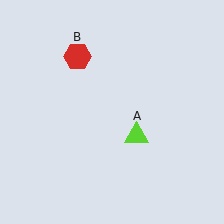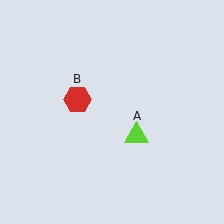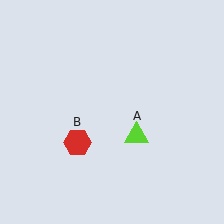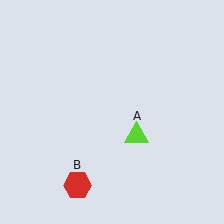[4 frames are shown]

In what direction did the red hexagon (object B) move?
The red hexagon (object B) moved down.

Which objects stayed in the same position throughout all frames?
Lime triangle (object A) remained stationary.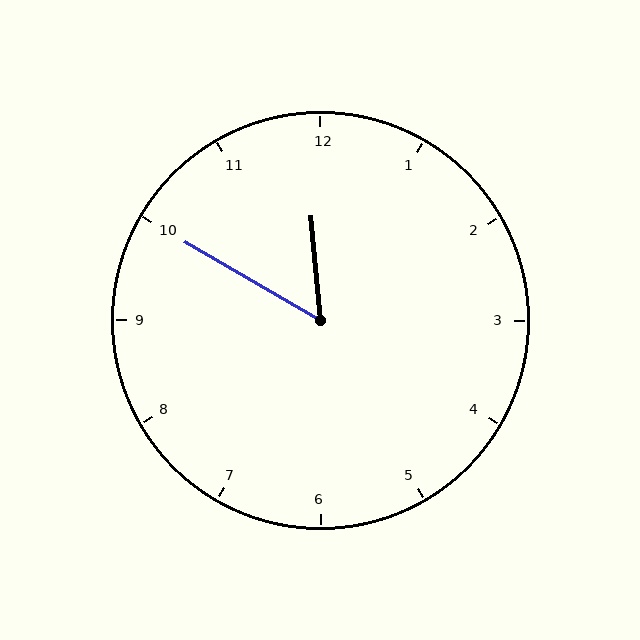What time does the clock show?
11:50.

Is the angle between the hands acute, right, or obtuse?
It is acute.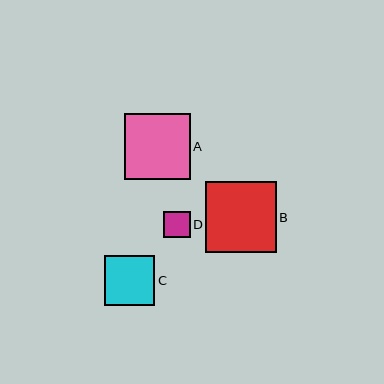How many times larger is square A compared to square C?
Square A is approximately 1.3 times the size of square C.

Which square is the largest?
Square B is the largest with a size of approximately 71 pixels.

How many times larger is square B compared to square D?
Square B is approximately 2.7 times the size of square D.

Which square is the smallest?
Square D is the smallest with a size of approximately 26 pixels.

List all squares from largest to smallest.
From largest to smallest: B, A, C, D.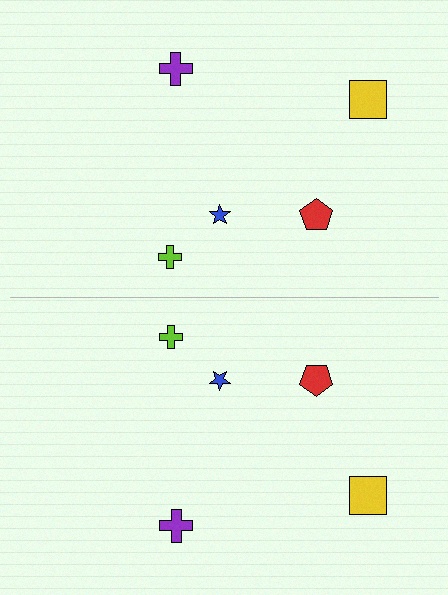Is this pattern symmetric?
Yes, this pattern has bilateral (reflection) symmetry.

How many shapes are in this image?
There are 10 shapes in this image.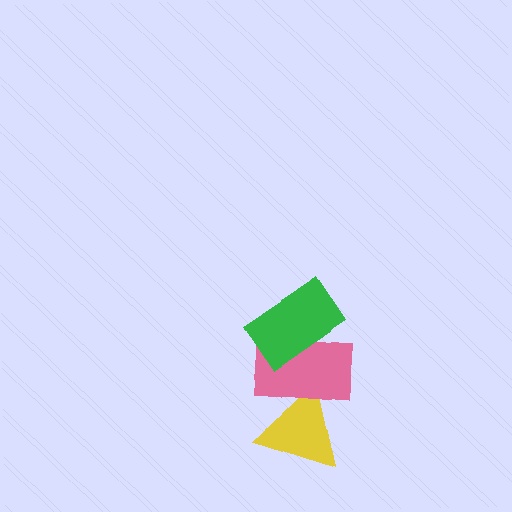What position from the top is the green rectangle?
The green rectangle is 1st from the top.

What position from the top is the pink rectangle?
The pink rectangle is 2nd from the top.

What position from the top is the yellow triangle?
The yellow triangle is 3rd from the top.